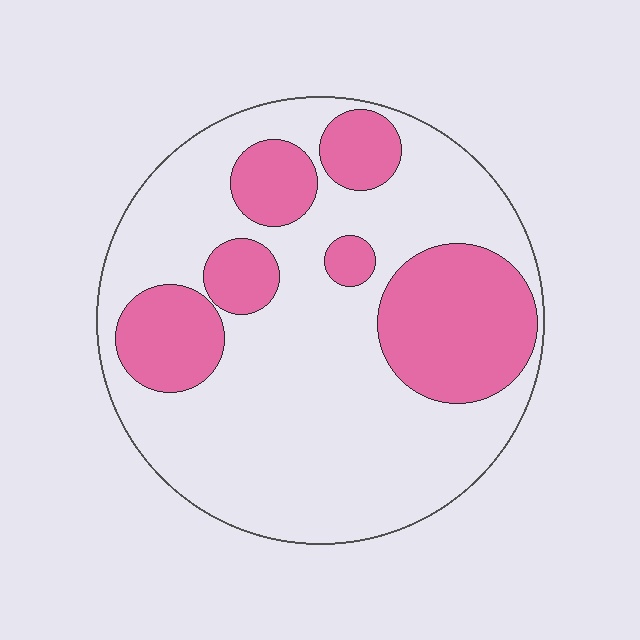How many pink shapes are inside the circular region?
6.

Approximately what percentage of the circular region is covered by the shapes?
Approximately 30%.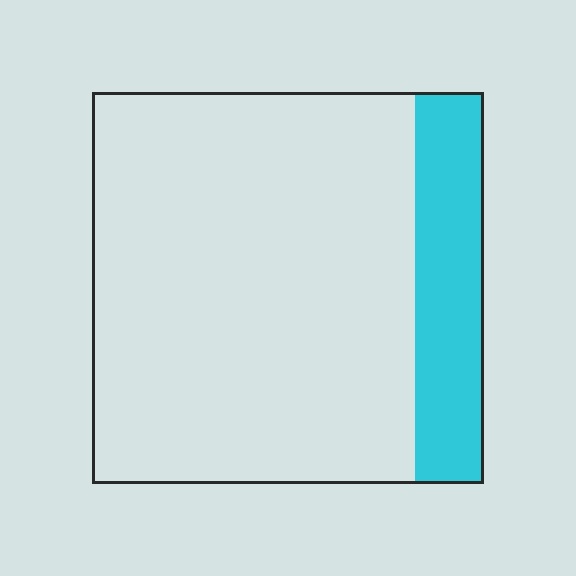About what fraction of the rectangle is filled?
About one sixth (1/6).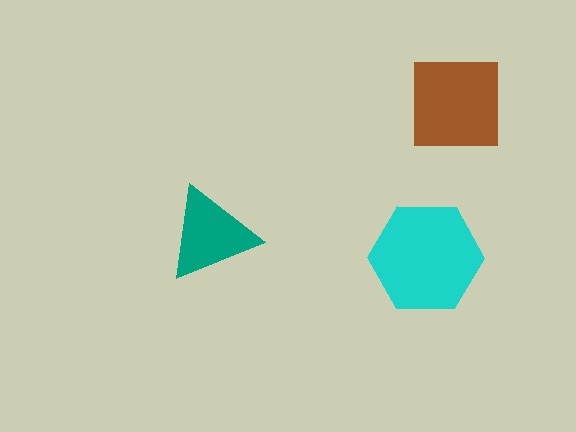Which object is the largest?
The cyan hexagon.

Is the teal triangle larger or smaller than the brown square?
Smaller.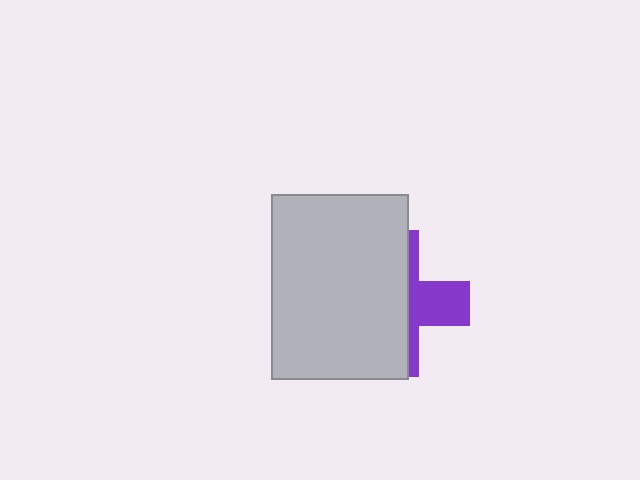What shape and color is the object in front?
The object in front is a light gray rectangle.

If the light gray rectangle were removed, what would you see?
You would see the complete purple cross.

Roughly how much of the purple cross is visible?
A small part of it is visible (roughly 33%).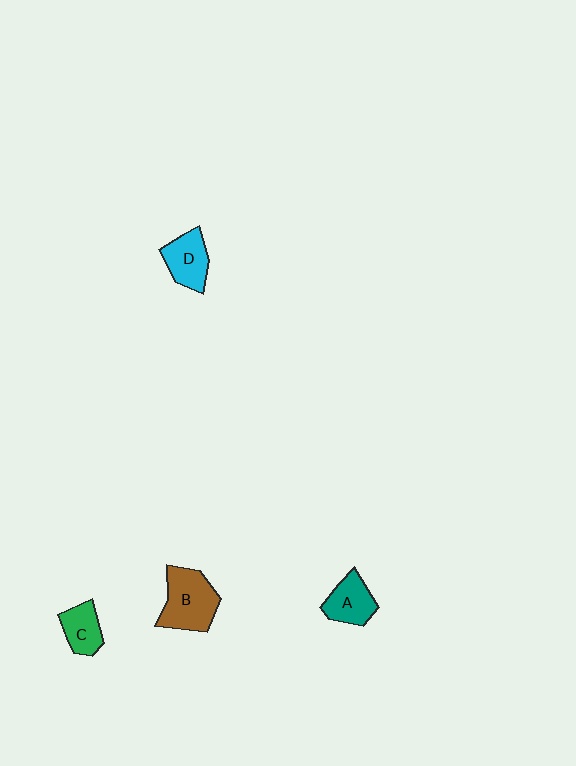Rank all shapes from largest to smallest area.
From largest to smallest: B (brown), D (cyan), A (teal), C (green).